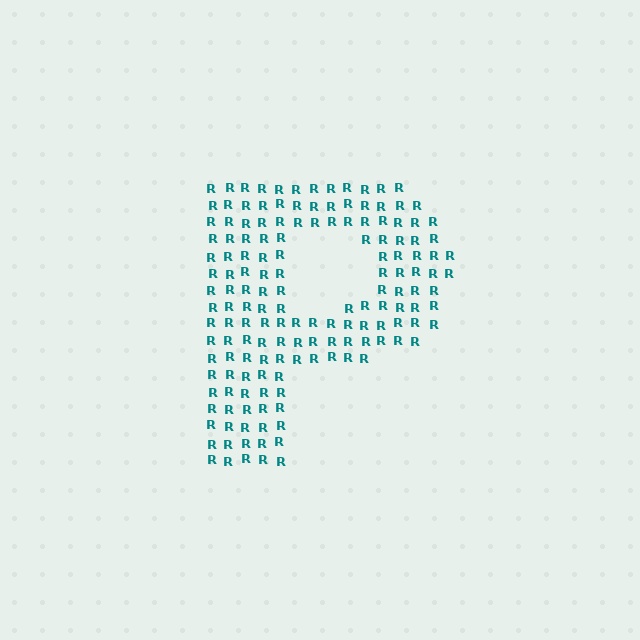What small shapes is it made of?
It is made of small letter R's.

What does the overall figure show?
The overall figure shows the letter P.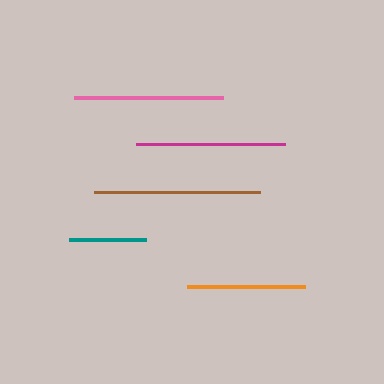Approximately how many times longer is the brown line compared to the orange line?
The brown line is approximately 1.4 times the length of the orange line.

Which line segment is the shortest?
The teal line is the shortest at approximately 77 pixels.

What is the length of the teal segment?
The teal segment is approximately 77 pixels long.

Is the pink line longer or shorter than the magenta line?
The magenta line is longer than the pink line.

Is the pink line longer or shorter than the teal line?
The pink line is longer than the teal line.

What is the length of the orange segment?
The orange segment is approximately 118 pixels long.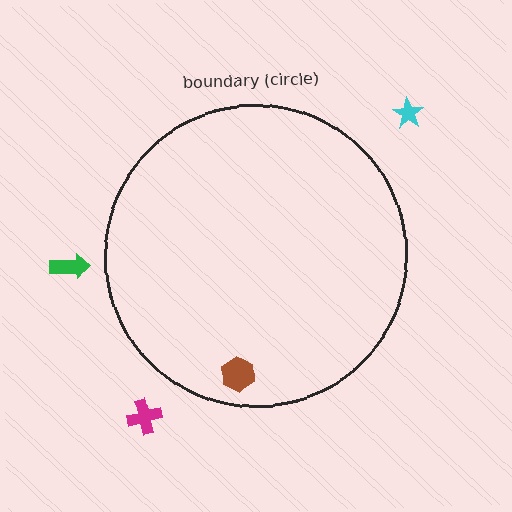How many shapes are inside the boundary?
1 inside, 3 outside.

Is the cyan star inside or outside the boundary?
Outside.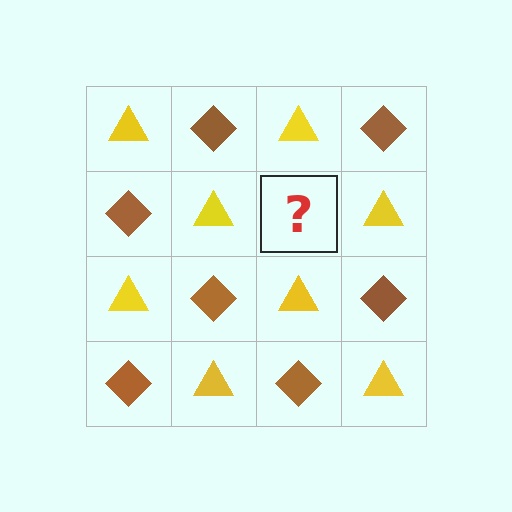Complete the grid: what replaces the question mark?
The question mark should be replaced with a brown diamond.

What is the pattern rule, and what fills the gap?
The rule is that it alternates yellow triangle and brown diamond in a checkerboard pattern. The gap should be filled with a brown diamond.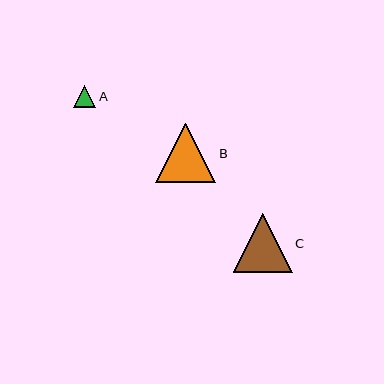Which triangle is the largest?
Triangle B is the largest with a size of approximately 60 pixels.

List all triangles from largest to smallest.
From largest to smallest: B, C, A.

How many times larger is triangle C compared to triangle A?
Triangle C is approximately 2.7 times the size of triangle A.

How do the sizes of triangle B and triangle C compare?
Triangle B and triangle C are approximately the same size.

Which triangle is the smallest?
Triangle A is the smallest with a size of approximately 22 pixels.